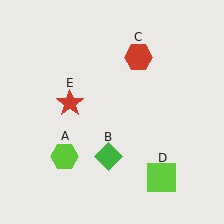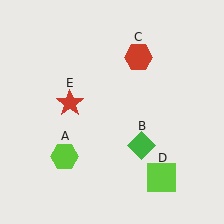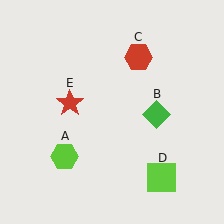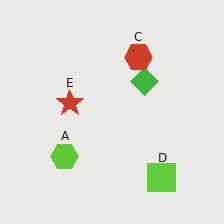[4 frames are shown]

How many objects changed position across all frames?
1 object changed position: green diamond (object B).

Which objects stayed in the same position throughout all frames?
Lime hexagon (object A) and red hexagon (object C) and lime square (object D) and red star (object E) remained stationary.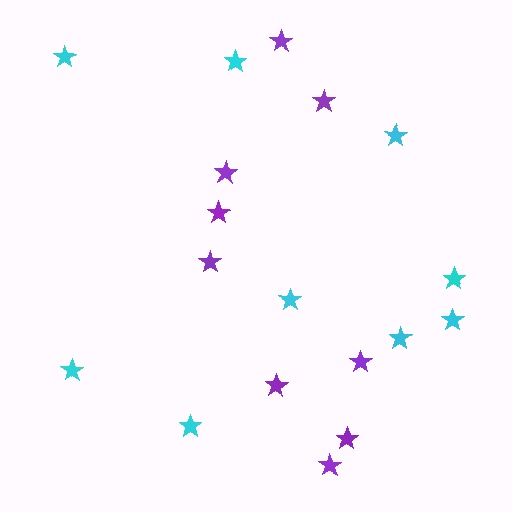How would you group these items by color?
There are 2 groups: one group of cyan stars (9) and one group of purple stars (9).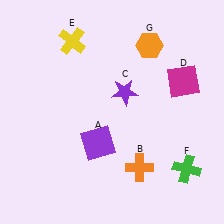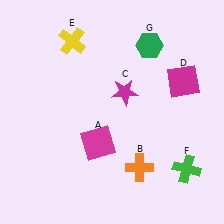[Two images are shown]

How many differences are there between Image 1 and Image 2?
There are 3 differences between the two images.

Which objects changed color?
A changed from purple to magenta. C changed from purple to magenta. G changed from orange to green.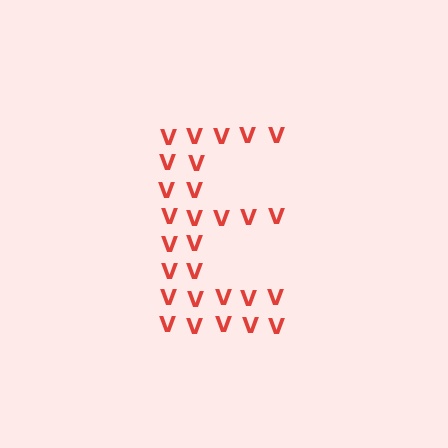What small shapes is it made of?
It is made of small letter V's.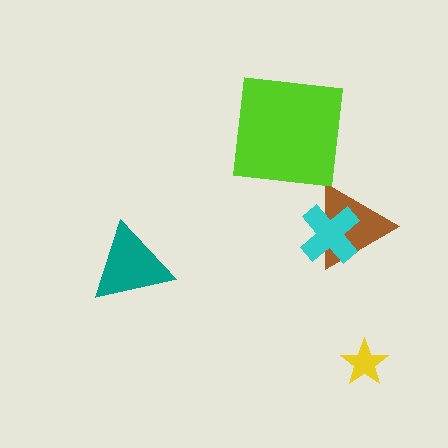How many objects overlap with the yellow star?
0 objects overlap with the yellow star.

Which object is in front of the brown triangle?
The cyan cross is in front of the brown triangle.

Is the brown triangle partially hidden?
Yes, it is partially covered by another shape.